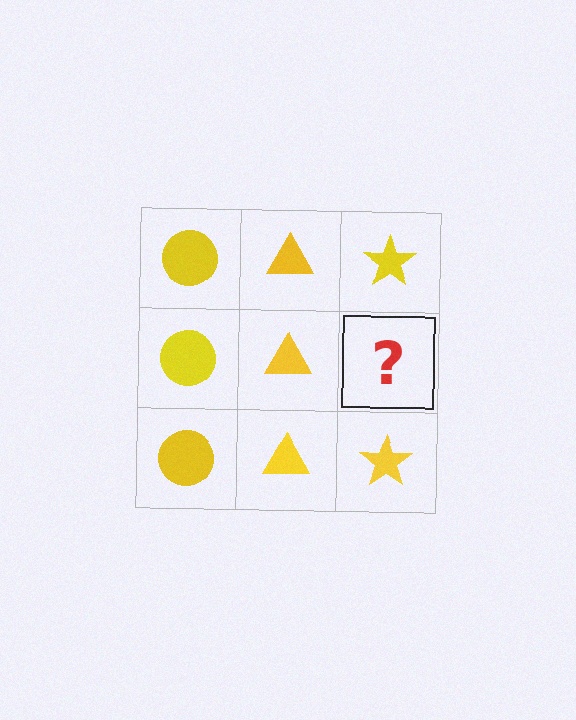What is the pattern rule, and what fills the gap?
The rule is that each column has a consistent shape. The gap should be filled with a yellow star.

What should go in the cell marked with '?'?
The missing cell should contain a yellow star.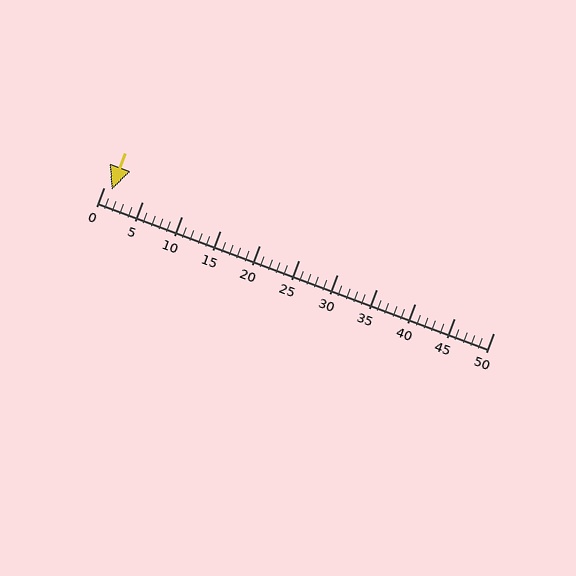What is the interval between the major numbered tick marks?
The major tick marks are spaced 5 units apart.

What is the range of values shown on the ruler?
The ruler shows values from 0 to 50.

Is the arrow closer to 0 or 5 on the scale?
The arrow is closer to 0.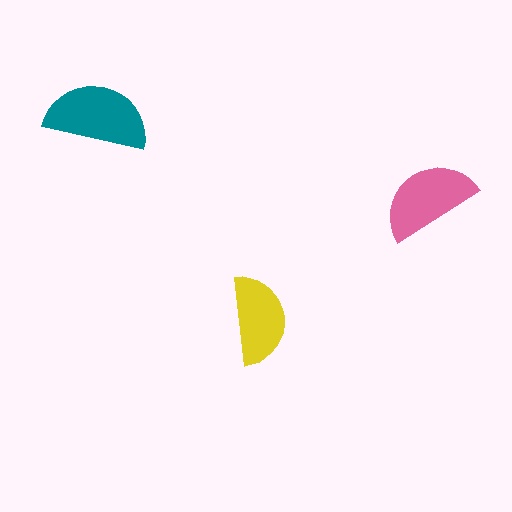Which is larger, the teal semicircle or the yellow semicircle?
The teal one.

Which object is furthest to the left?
The teal semicircle is leftmost.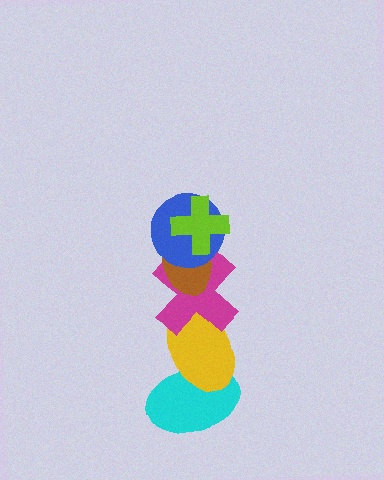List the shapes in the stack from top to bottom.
From top to bottom: the lime cross, the blue circle, the brown ellipse, the magenta cross, the yellow ellipse, the cyan ellipse.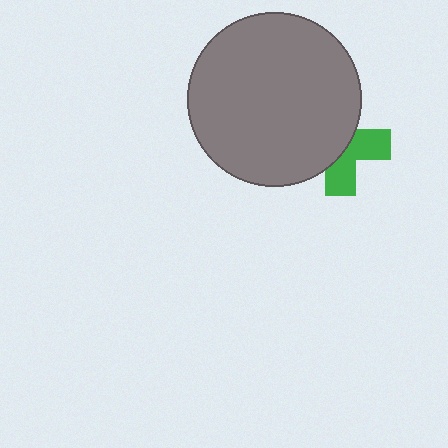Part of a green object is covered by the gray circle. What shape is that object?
It is a cross.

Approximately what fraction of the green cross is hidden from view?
Roughly 56% of the green cross is hidden behind the gray circle.